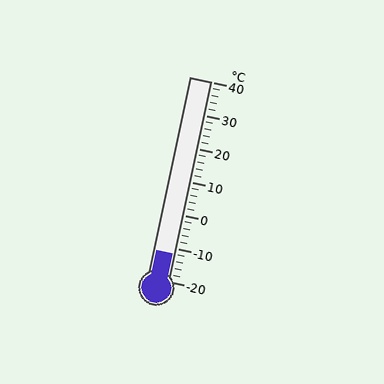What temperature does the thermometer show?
The thermometer shows approximately -12°C.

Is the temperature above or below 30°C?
The temperature is below 30°C.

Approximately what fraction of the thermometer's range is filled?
The thermometer is filled to approximately 15% of its range.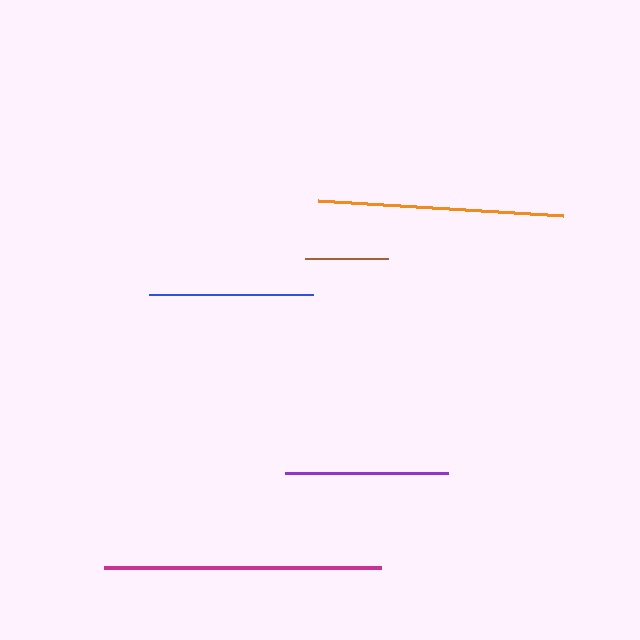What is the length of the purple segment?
The purple segment is approximately 163 pixels long.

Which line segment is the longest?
The magenta line is the longest at approximately 277 pixels.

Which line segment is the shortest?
The brown line is the shortest at approximately 84 pixels.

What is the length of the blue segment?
The blue segment is approximately 164 pixels long.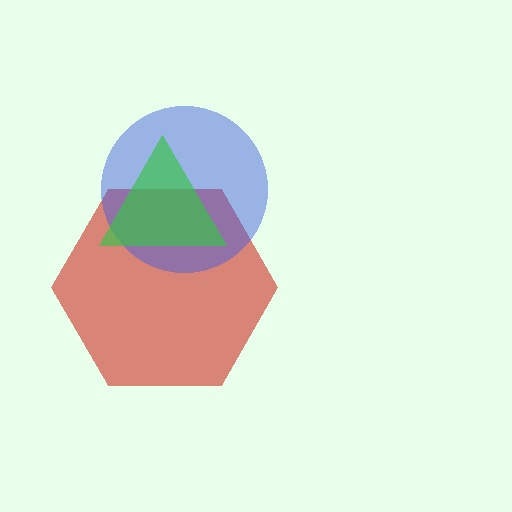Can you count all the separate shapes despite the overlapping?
Yes, there are 3 separate shapes.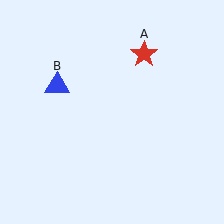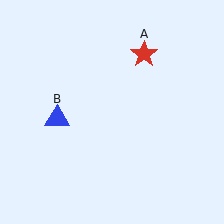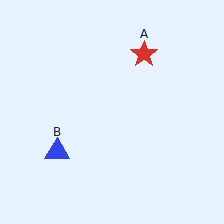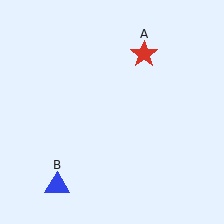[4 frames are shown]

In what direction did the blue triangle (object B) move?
The blue triangle (object B) moved down.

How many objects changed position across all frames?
1 object changed position: blue triangle (object B).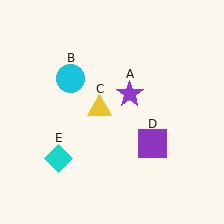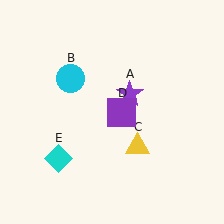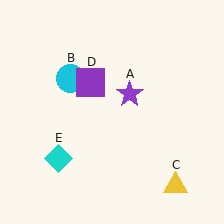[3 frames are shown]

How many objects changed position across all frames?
2 objects changed position: yellow triangle (object C), purple square (object D).